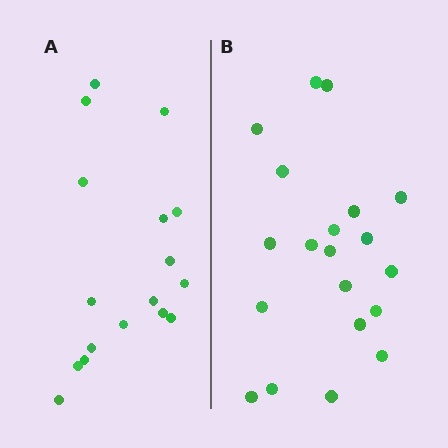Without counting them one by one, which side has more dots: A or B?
Region B (the right region) has more dots.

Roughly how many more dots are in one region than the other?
Region B has just a few more — roughly 2 or 3 more dots than region A.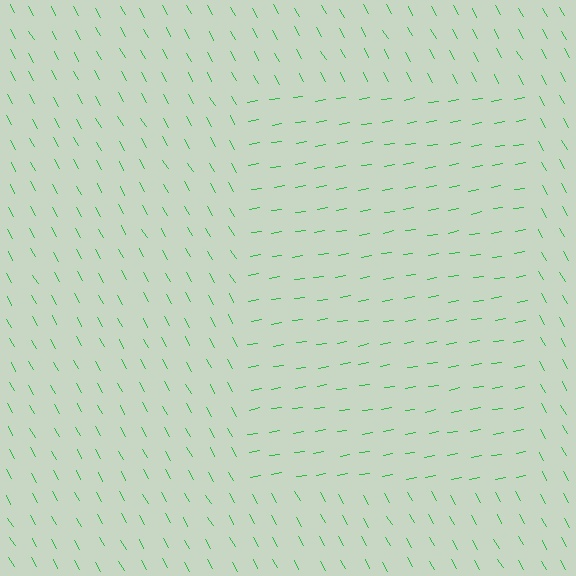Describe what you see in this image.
The image is filled with small green line segments. A rectangle region in the image has lines oriented differently from the surrounding lines, creating a visible texture boundary.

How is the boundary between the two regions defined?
The boundary is defined purely by a change in line orientation (approximately 70 degrees difference). All lines are the same color and thickness.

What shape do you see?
I see a rectangle.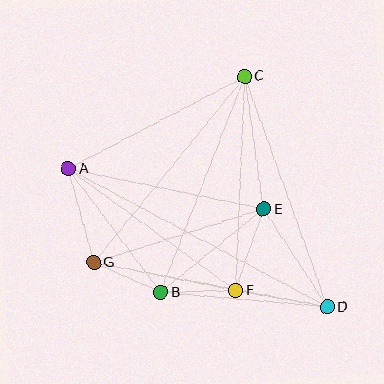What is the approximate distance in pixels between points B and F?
The distance between B and F is approximately 75 pixels.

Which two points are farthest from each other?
Points A and D are farthest from each other.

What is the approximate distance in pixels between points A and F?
The distance between A and F is approximately 207 pixels.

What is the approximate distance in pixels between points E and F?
The distance between E and F is approximately 86 pixels.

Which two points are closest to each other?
Points B and G are closest to each other.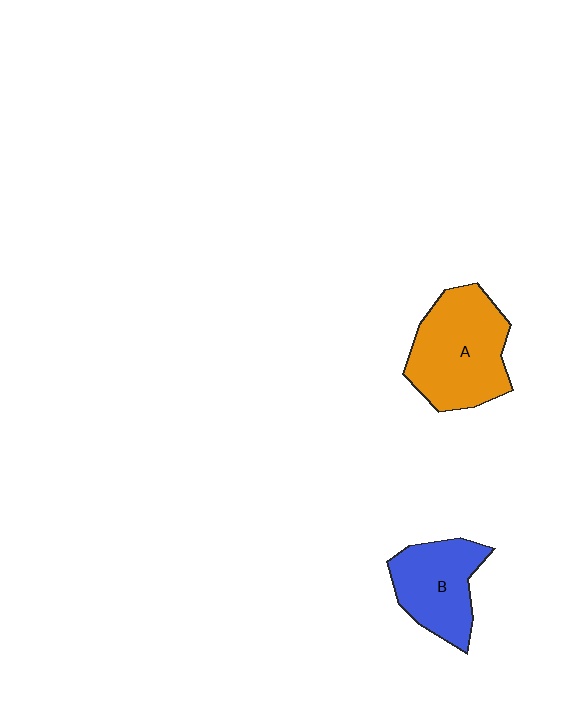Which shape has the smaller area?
Shape B (blue).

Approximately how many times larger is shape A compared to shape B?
Approximately 1.4 times.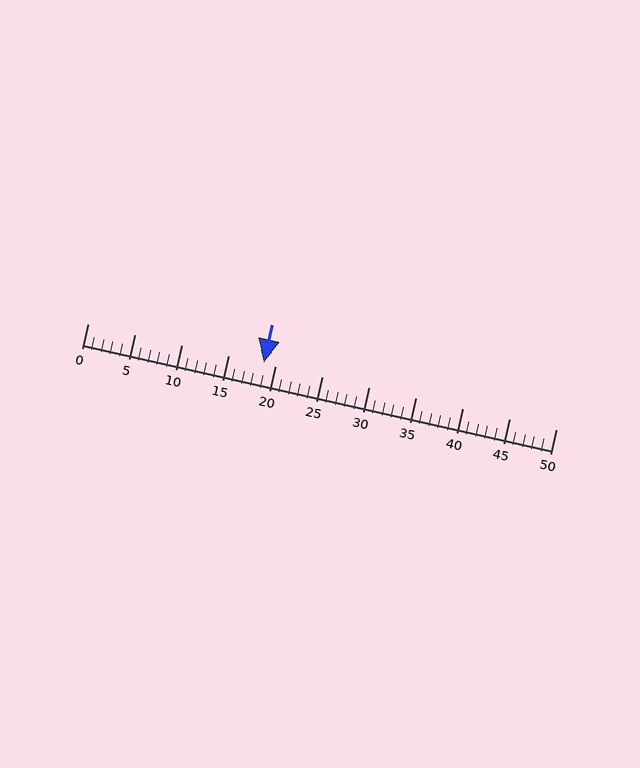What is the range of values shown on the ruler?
The ruler shows values from 0 to 50.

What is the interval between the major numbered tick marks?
The major tick marks are spaced 5 units apart.